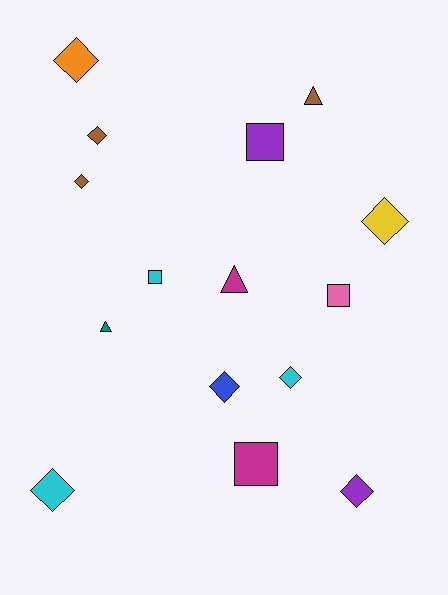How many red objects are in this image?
There are no red objects.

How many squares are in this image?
There are 4 squares.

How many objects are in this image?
There are 15 objects.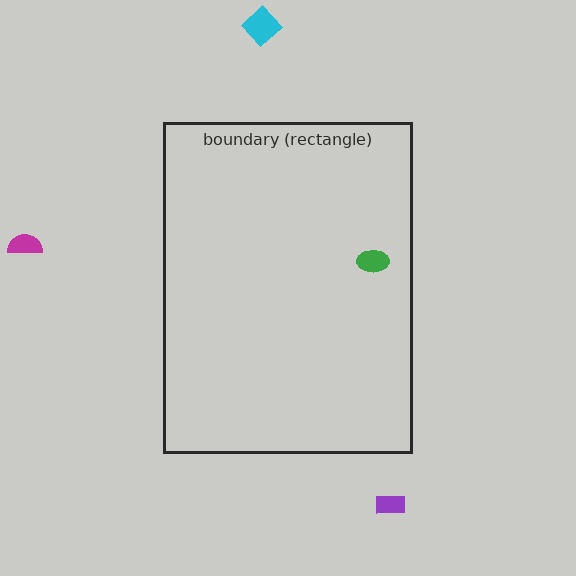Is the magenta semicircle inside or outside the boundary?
Outside.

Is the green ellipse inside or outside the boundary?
Inside.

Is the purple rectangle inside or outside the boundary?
Outside.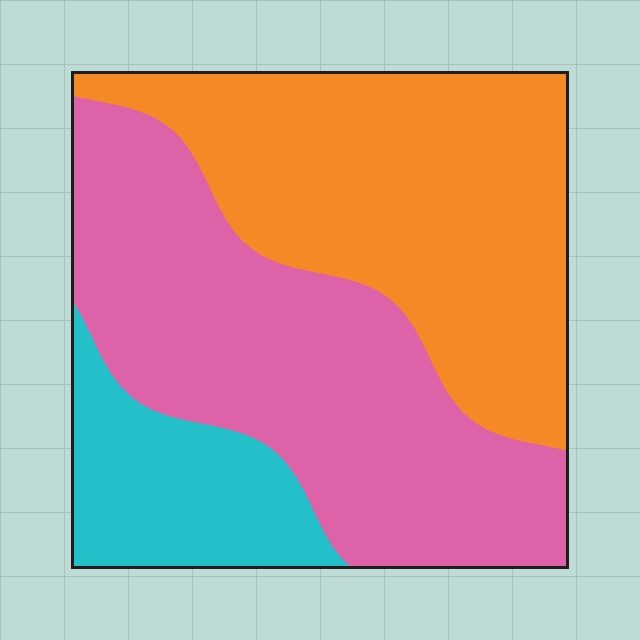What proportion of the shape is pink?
Pink covers 44% of the shape.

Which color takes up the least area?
Cyan, at roughly 15%.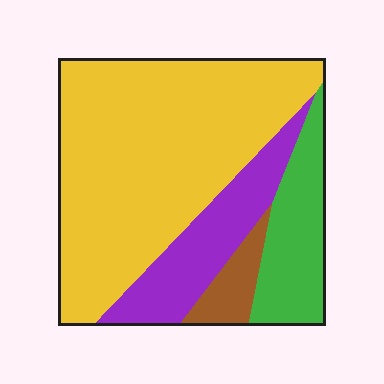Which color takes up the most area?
Yellow, at roughly 60%.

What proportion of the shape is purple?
Purple covers about 15% of the shape.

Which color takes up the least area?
Brown, at roughly 5%.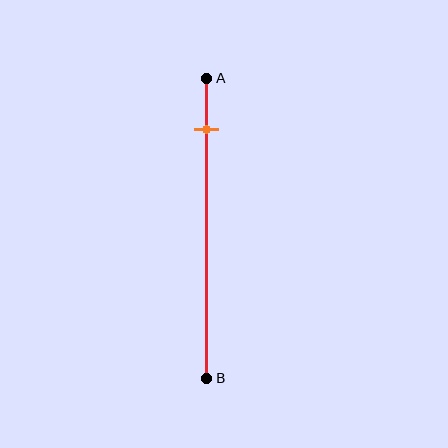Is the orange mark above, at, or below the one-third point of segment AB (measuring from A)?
The orange mark is above the one-third point of segment AB.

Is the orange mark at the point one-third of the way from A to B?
No, the mark is at about 15% from A, not at the 33% one-third point.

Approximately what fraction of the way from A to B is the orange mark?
The orange mark is approximately 15% of the way from A to B.